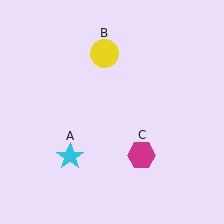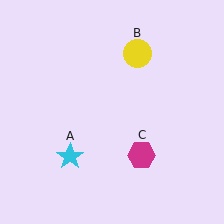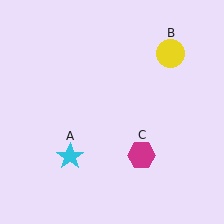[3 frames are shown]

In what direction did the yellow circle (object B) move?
The yellow circle (object B) moved right.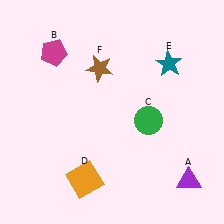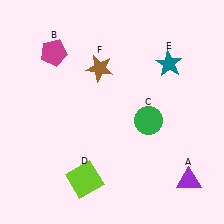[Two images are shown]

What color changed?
The square (D) changed from orange in Image 1 to lime in Image 2.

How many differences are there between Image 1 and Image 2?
There is 1 difference between the two images.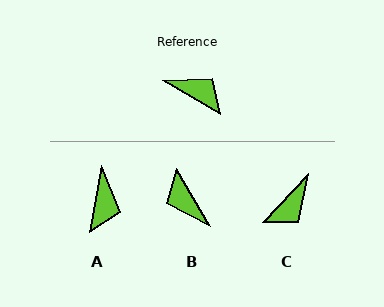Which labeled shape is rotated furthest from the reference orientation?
B, about 150 degrees away.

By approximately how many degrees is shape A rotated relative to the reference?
Approximately 71 degrees clockwise.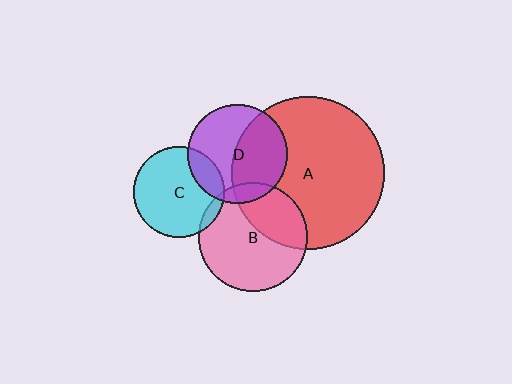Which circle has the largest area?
Circle A (red).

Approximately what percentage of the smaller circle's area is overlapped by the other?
Approximately 45%.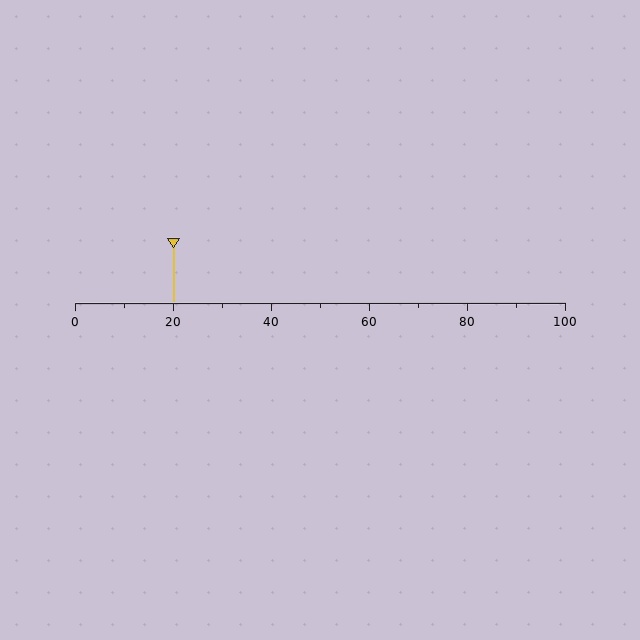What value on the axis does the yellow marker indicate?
The marker indicates approximately 20.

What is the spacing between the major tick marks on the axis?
The major ticks are spaced 20 apart.